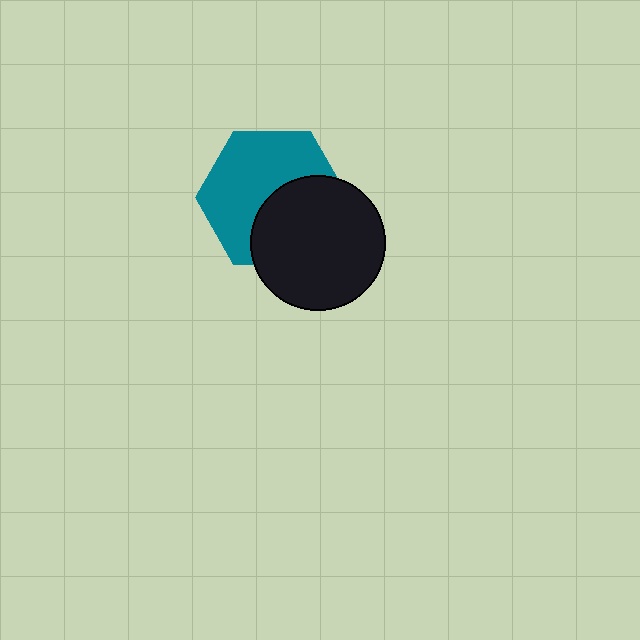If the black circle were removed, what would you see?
You would see the complete teal hexagon.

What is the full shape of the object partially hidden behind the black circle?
The partially hidden object is a teal hexagon.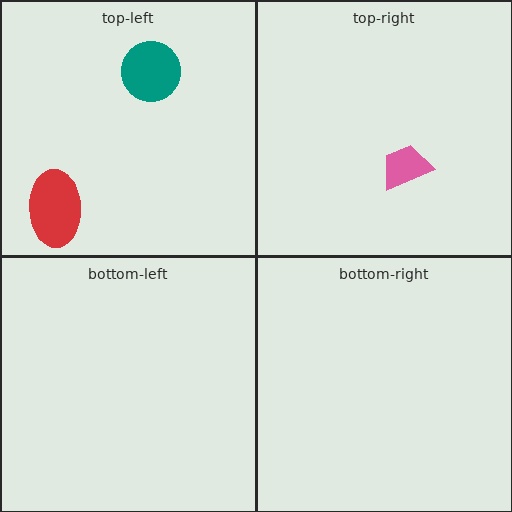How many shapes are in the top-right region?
1.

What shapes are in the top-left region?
The teal circle, the red ellipse.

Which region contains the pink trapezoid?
The top-right region.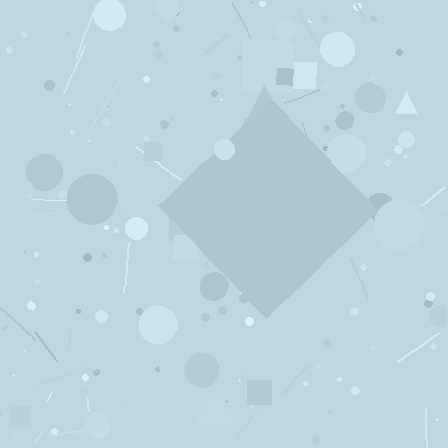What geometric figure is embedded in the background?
A diamond is embedded in the background.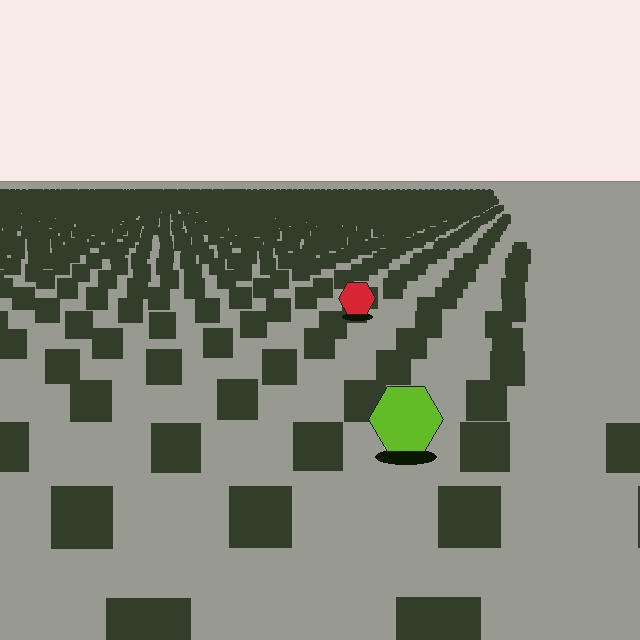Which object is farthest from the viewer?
The red hexagon is farthest from the viewer. It appears smaller and the ground texture around it is denser.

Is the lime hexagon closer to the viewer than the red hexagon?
Yes. The lime hexagon is closer — you can tell from the texture gradient: the ground texture is coarser near it.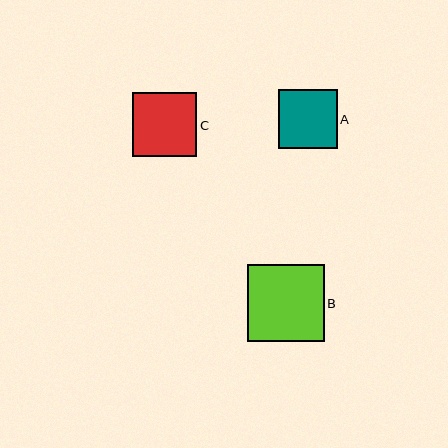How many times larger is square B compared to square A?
Square B is approximately 1.3 times the size of square A.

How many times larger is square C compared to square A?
Square C is approximately 1.1 times the size of square A.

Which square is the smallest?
Square A is the smallest with a size of approximately 58 pixels.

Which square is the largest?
Square B is the largest with a size of approximately 77 pixels.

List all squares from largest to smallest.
From largest to smallest: B, C, A.